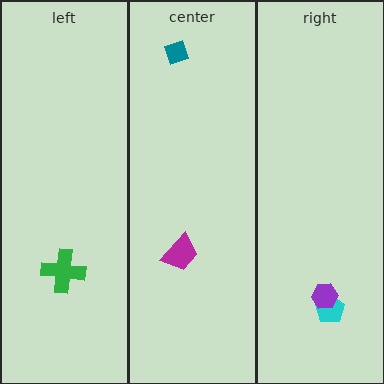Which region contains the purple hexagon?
The right region.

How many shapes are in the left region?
1.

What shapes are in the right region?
The cyan pentagon, the purple hexagon.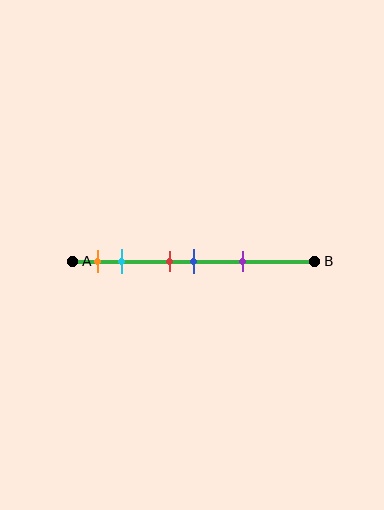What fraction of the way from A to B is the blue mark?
The blue mark is approximately 50% (0.5) of the way from A to B.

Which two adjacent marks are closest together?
The red and blue marks are the closest adjacent pair.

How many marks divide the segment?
There are 5 marks dividing the segment.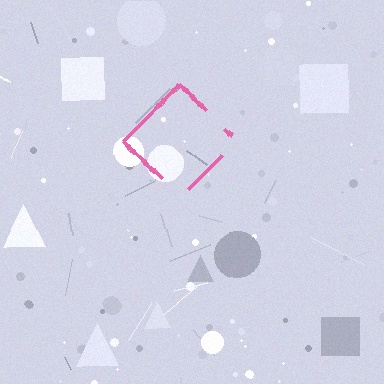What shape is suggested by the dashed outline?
The dashed outline suggests a diamond.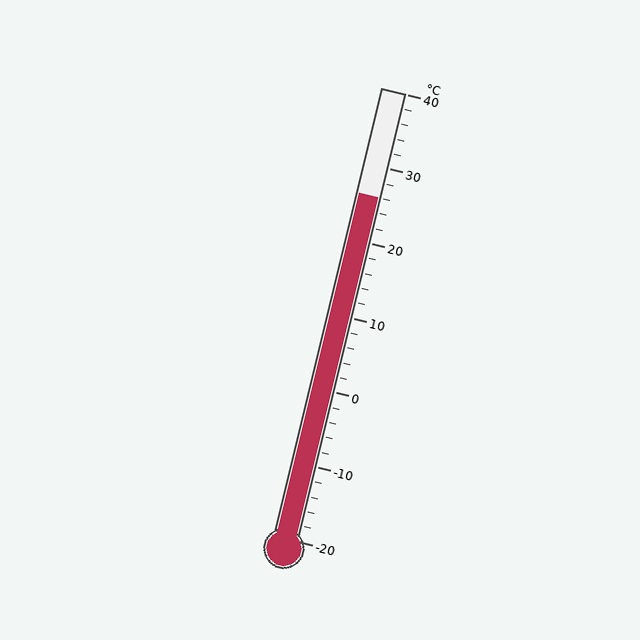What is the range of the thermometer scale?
The thermometer scale ranges from -20°C to 40°C.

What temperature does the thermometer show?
The thermometer shows approximately 26°C.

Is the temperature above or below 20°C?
The temperature is above 20°C.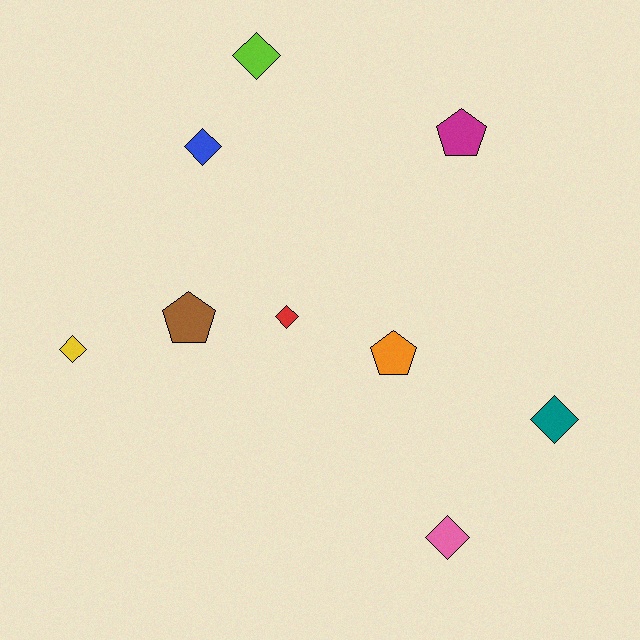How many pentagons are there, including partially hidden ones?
There are 3 pentagons.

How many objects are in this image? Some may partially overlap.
There are 9 objects.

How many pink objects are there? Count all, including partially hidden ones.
There is 1 pink object.